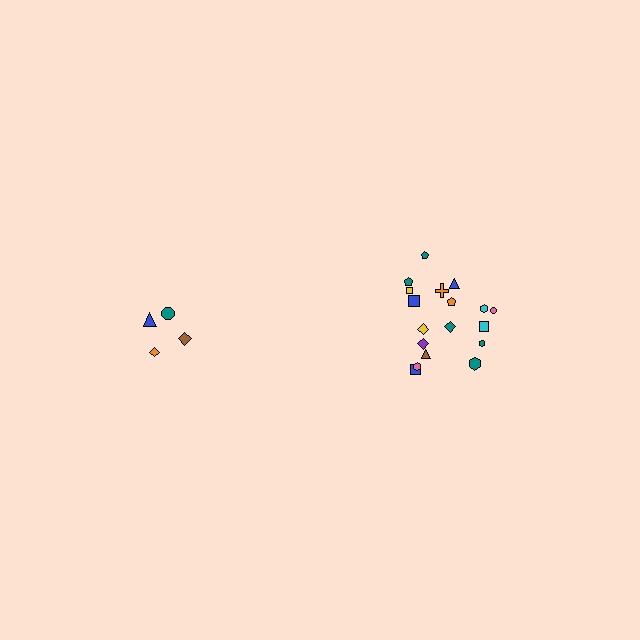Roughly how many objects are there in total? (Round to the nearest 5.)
Roughly 20 objects in total.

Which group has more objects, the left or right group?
The right group.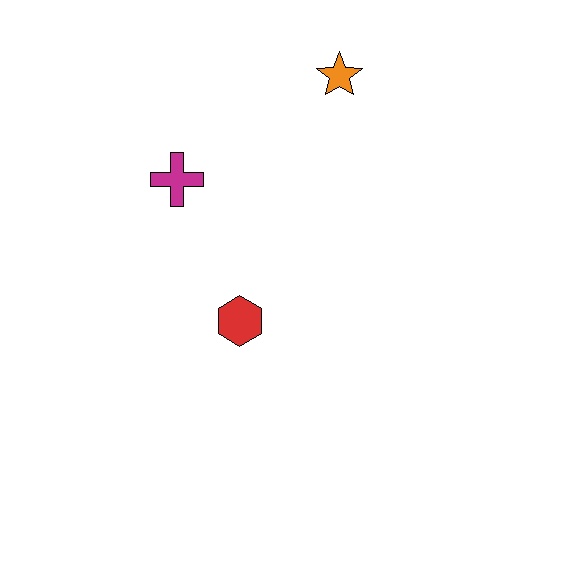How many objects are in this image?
There are 3 objects.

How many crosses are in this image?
There is 1 cross.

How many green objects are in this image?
There are no green objects.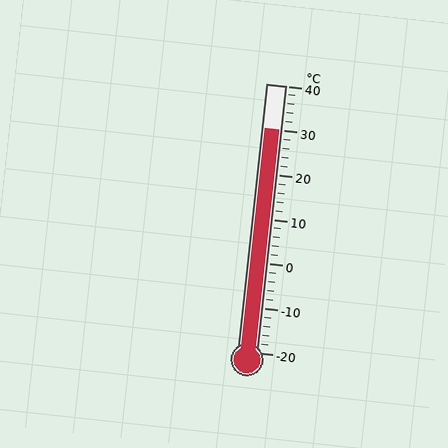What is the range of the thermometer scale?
The thermometer scale ranges from -20°C to 40°C.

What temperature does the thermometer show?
The thermometer shows approximately 30°C.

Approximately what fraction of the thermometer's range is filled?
The thermometer is filled to approximately 85% of its range.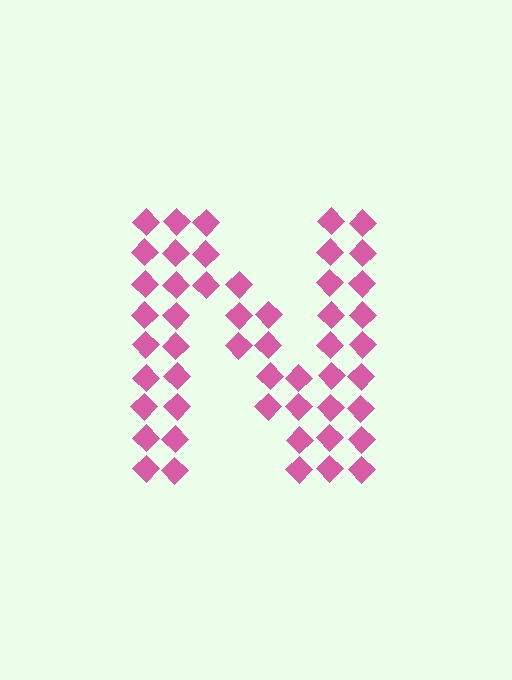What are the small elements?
The small elements are diamonds.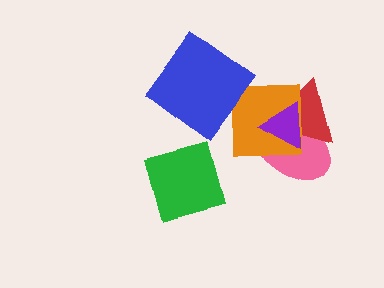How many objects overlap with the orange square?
3 objects overlap with the orange square.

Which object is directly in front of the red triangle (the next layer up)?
The orange square is directly in front of the red triangle.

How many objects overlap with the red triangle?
3 objects overlap with the red triangle.